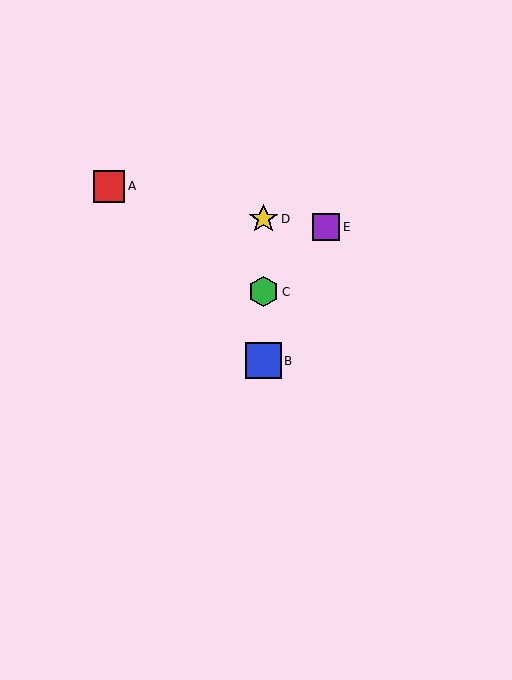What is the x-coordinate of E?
Object E is at x≈326.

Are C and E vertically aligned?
No, C is at x≈263 and E is at x≈326.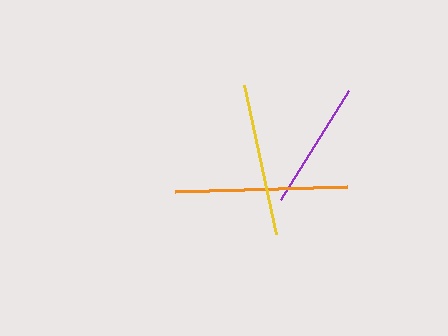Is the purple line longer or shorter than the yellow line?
The yellow line is longer than the purple line.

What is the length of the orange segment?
The orange segment is approximately 173 pixels long.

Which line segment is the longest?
The orange line is the longest at approximately 173 pixels.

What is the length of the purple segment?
The purple segment is approximately 128 pixels long.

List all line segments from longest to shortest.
From longest to shortest: orange, yellow, purple.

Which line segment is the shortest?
The purple line is the shortest at approximately 128 pixels.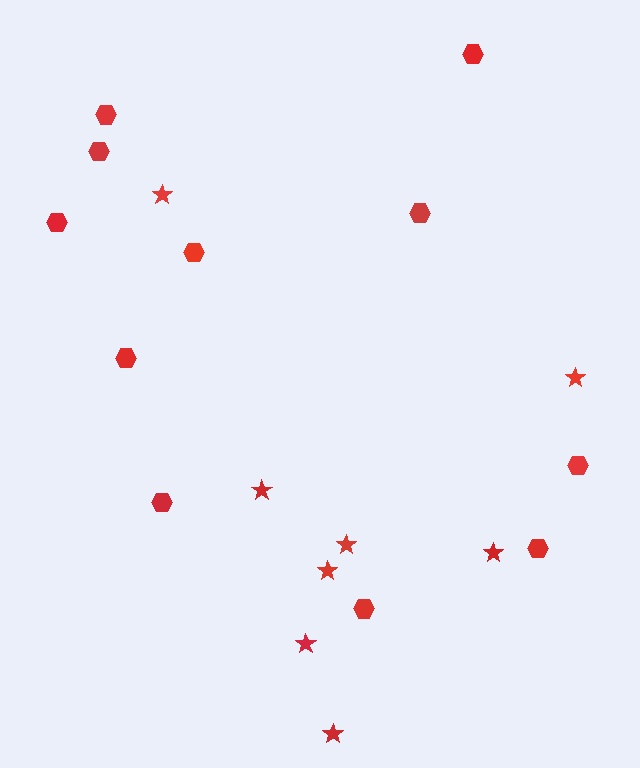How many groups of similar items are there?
There are 2 groups: one group of stars (8) and one group of hexagons (11).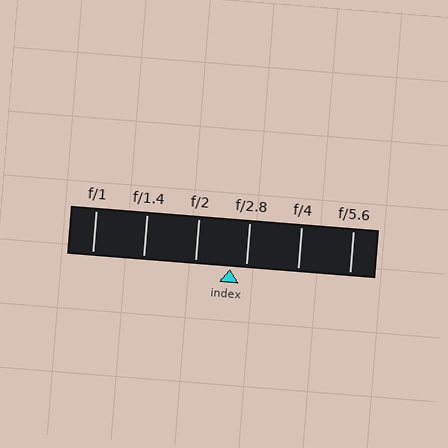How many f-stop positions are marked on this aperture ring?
There are 6 f-stop positions marked.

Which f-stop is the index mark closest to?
The index mark is closest to f/2.8.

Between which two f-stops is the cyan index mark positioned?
The index mark is between f/2 and f/2.8.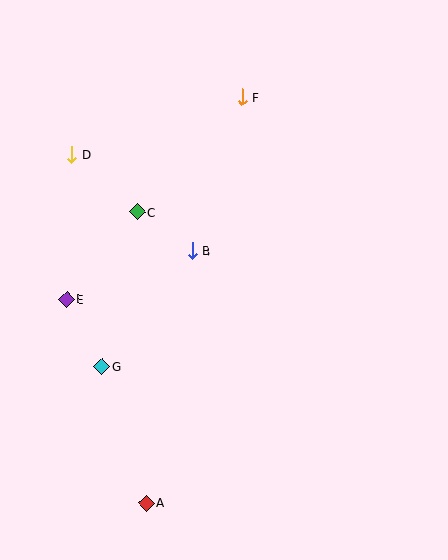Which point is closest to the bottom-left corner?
Point A is closest to the bottom-left corner.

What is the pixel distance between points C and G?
The distance between C and G is 159 pixels.